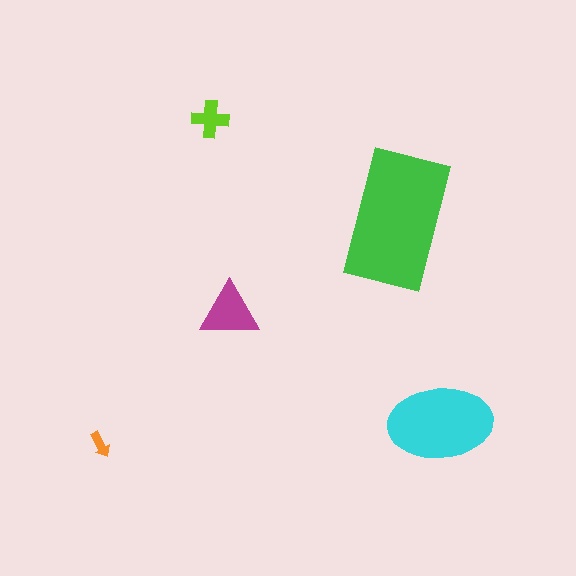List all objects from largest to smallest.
The green rectangle, the cyan ellipse, the magenta triangle, the lime cross, the orange arrow.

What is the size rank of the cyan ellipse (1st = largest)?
2nd.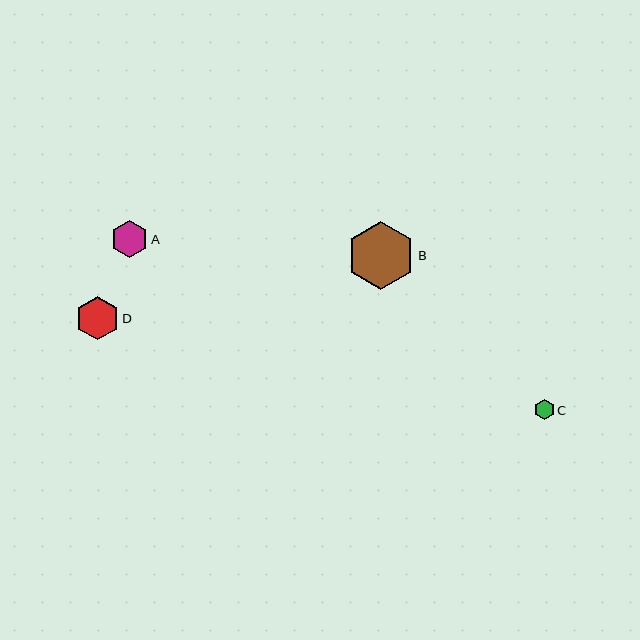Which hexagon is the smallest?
Hexagon C is the smallest with a size of approximately 21 pixels.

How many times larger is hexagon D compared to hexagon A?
Hexagon D is approximately 1.2 times the size of hexagon A.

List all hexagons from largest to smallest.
From largest to smallest: B, D, A, C.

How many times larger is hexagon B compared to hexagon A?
Hexagon B is approximately 1.9 times the size of hexagon A.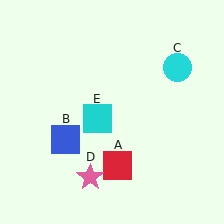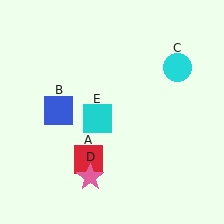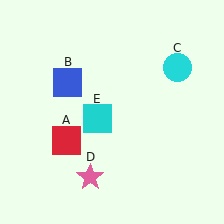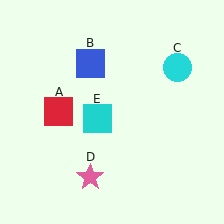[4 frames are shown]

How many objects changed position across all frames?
2 objects changed position: red square (object A), blue square (object B).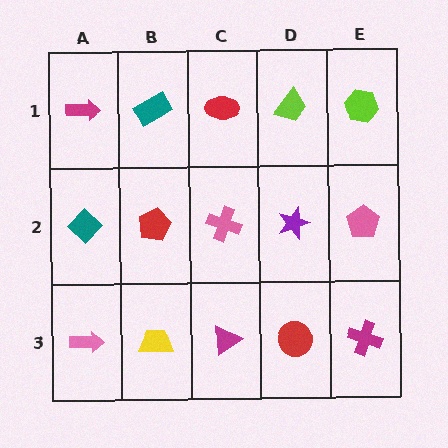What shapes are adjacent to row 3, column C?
A pink cross (row 2, column C), a yellow trapezoid (row 3, column B), a red circle (row 3, column D).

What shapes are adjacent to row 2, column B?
A teal rectangle (row 1, column B), a yellow trapezoid (row 3, column B), a teal diamond (row 2, column A), a pink cross (row 2, column C).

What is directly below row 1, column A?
A teal diamond.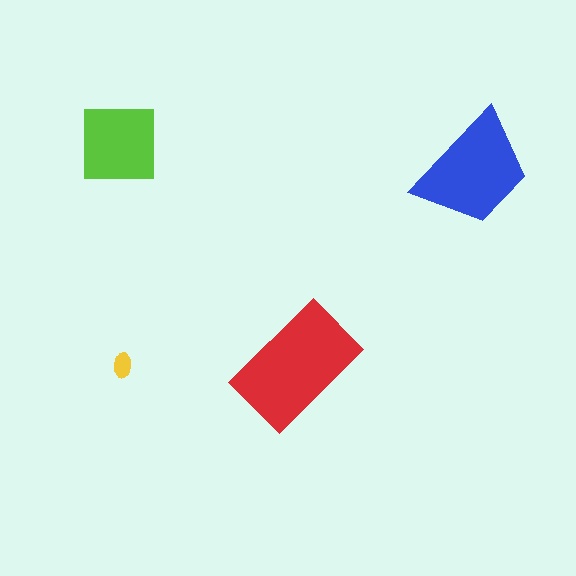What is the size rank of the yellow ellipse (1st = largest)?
4th.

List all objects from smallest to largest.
The yellow ellipse, the lime square, the blue trapezoid, the red rectangle.